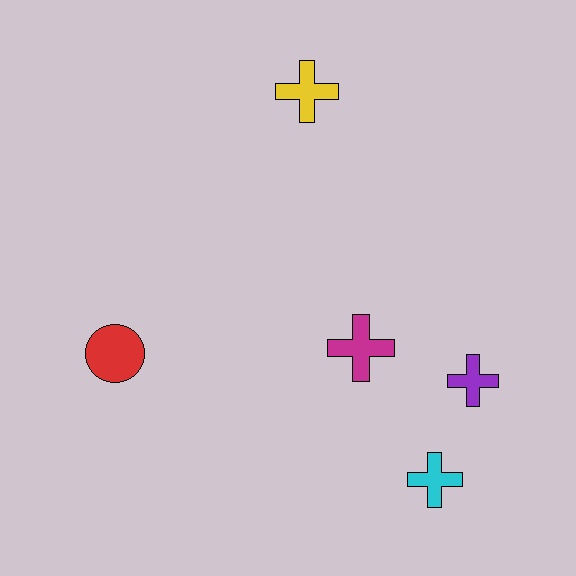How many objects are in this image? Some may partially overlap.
There are 5 objects.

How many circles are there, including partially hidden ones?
There is 1 circle.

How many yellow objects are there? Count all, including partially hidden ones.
There is 1 yellow object.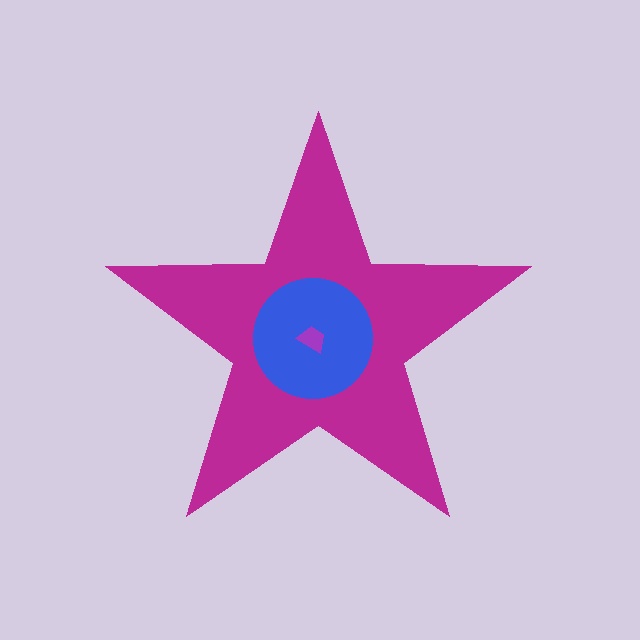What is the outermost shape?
The magenta star.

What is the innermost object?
The purple trapezoid.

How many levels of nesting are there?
3.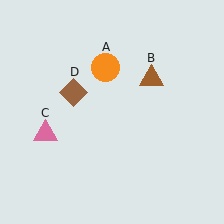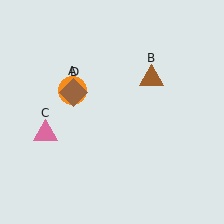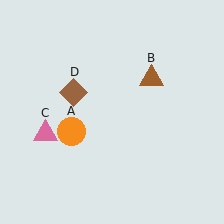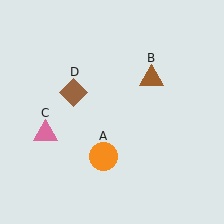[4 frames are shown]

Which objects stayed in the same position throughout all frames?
Brown triangle (object B) and pink triangle (object C) and brown diamond (object D) remained stationary.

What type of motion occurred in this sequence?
The orange circle (object A) rotated counterclockwise around the center of the scene.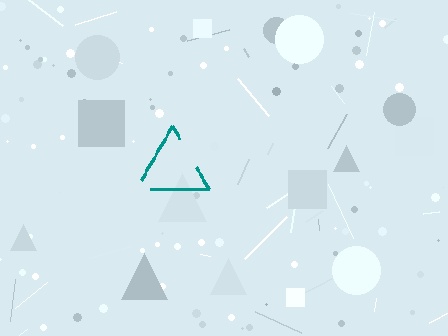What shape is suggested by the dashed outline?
The dashed outline suggests a triangle.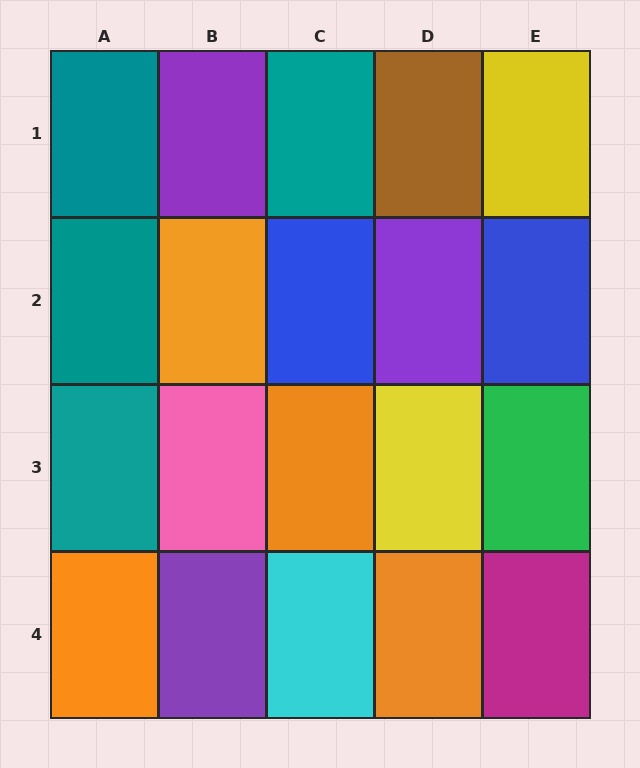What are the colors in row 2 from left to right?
Teal, orange, blue, purple, blue.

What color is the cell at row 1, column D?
Brown.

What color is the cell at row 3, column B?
Pink.